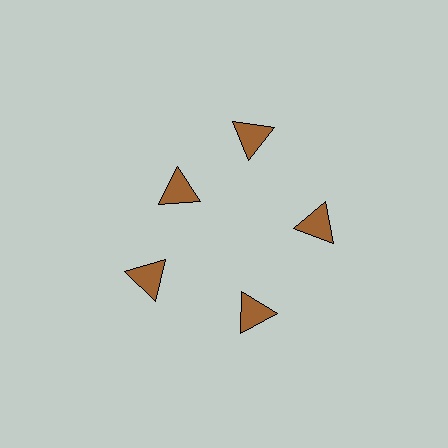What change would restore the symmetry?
The symmetry would be restored by moving it outward, back onto the ring so that all 5 triangles sit at equal angles and equal distance from the center.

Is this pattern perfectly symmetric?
No. The 5 brown triangles are arranged in a ring, but one element near the 10 o'clock position is pulled inward toward the center, breaking the 5-fold rotational symmetry.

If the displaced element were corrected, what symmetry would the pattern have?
It would have 5-fold rotational symmetry — the pattern would map onto itself every 72 degrees.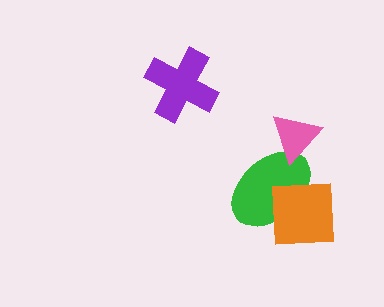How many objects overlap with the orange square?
1 object overlaps with the orange square.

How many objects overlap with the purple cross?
0 objects overlap with the purple cross.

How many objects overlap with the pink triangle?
1 object overlaps with the pink triangle.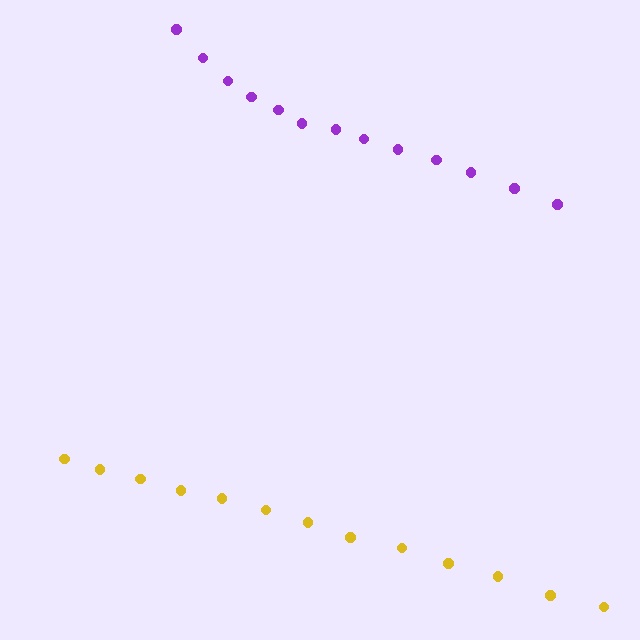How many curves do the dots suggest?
There are 2 distinct paths.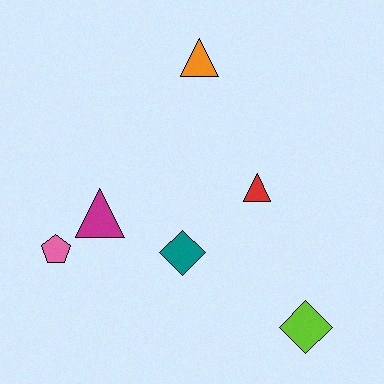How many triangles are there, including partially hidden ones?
There are 3 triangles.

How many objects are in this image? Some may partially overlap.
There are 6 objects.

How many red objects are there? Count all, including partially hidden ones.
There is 1 red object.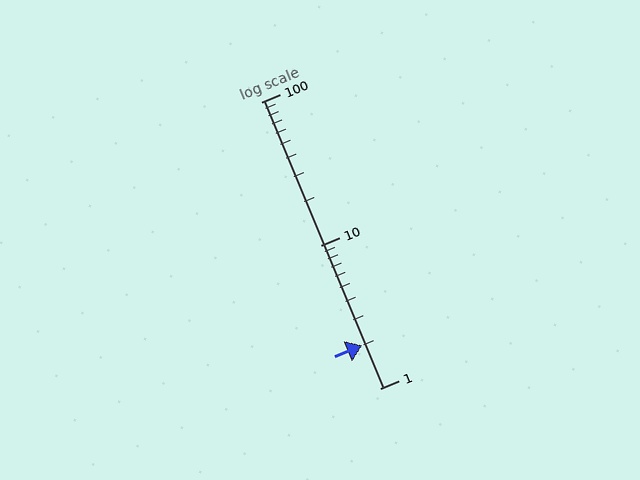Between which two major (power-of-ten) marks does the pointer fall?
The pointer is between 1 and 10.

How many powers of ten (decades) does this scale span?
The scale spans 2 decades, from 1 to 100.